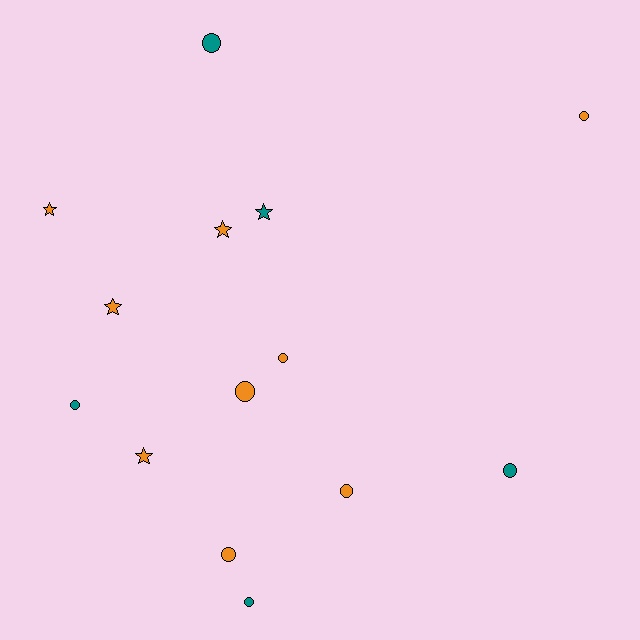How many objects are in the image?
There are 14 objects.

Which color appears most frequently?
Orange, with 9 objects.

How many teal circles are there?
There are 4 teal circles.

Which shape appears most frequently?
Circle, with 9 objects.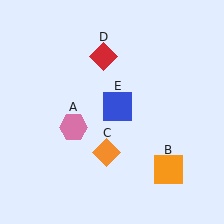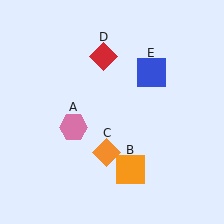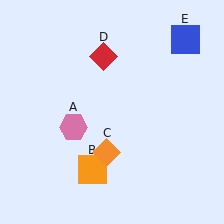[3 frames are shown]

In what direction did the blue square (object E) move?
The blue square (object E) moved up and to the right.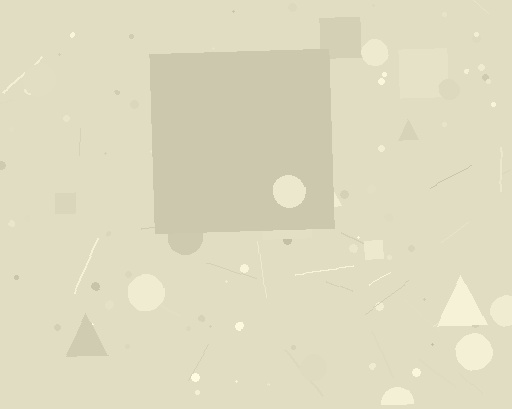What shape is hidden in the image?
A square is hidden in the image.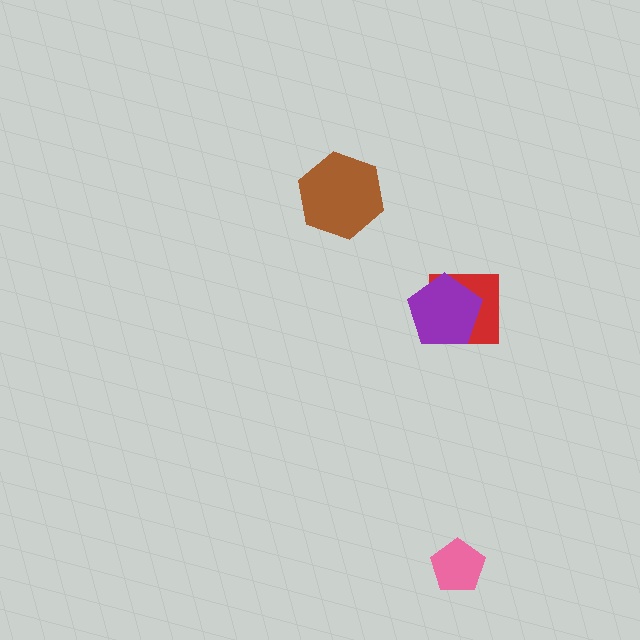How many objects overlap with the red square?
1 object overlaps with the red square.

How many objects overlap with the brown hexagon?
0 objects overlap with the brown hexagon.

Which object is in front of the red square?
The purple pentagon is in front of the red square.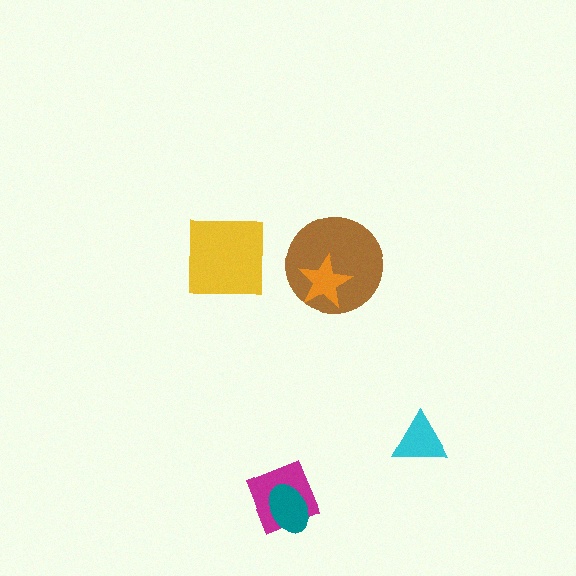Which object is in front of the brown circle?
The orange star is in front of the brown circle.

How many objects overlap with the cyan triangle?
0 objects overlap with the cyan triangle.